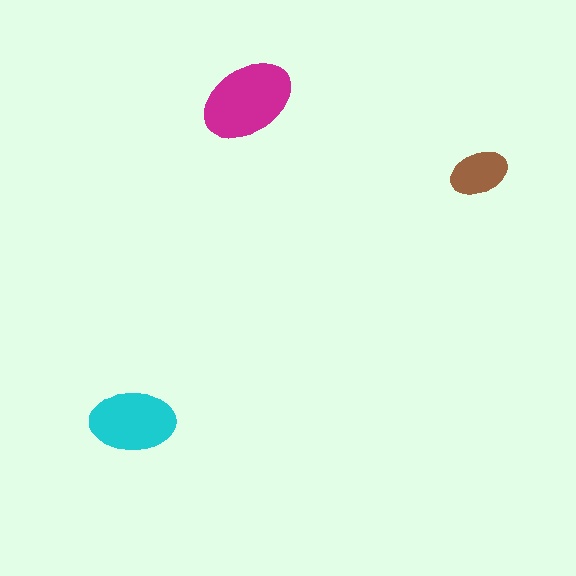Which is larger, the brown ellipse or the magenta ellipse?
The magenta one.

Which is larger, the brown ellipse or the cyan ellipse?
The cyan one.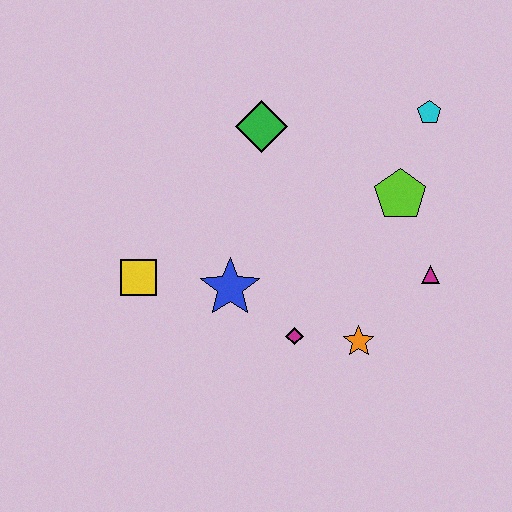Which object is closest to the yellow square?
The blue star is closest to the yellow square.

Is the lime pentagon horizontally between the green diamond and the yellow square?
No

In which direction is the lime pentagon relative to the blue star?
The lime pentagon is to the right of the blue star.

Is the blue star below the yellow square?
Yes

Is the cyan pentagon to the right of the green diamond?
Yes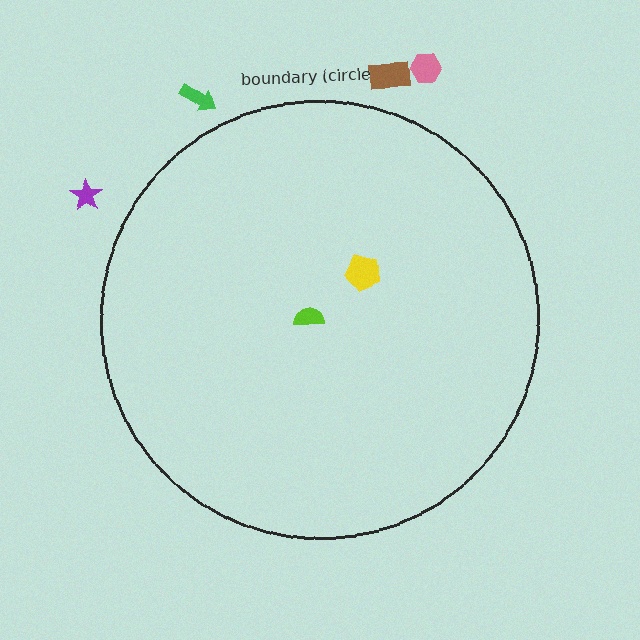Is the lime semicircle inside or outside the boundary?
Inside.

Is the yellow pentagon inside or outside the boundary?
Inside.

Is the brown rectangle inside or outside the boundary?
Outside.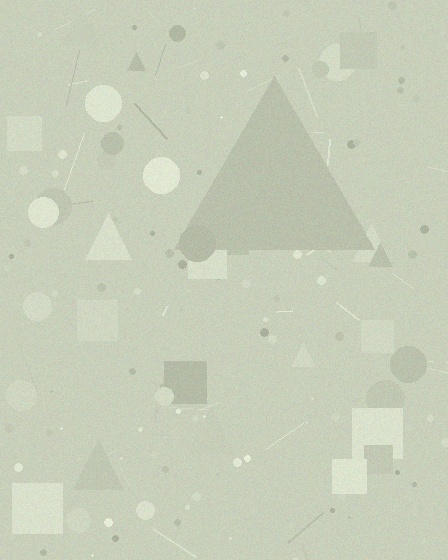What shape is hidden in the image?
A triangle is hidden in the image.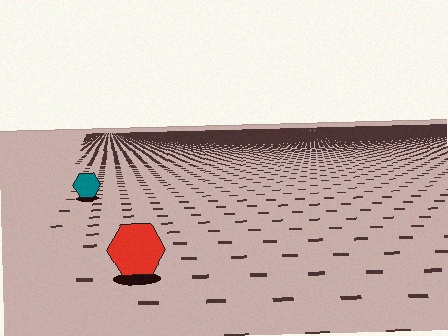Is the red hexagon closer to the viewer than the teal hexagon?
Yes. The red hexagon is closer — you can tell from the texture gradient: the ground texture is coarser near it.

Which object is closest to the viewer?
The red hexagon is closest. The texture marks near it are larger and more spread out.